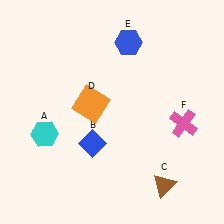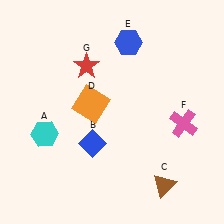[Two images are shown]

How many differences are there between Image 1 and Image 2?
There is 1 difference between the two images.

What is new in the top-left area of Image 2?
A red star (G) was added in the top-left area of Image 2.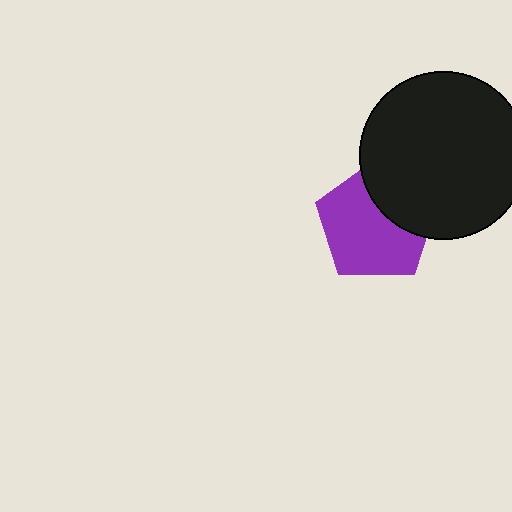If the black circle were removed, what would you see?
You would see the complete purple pentagon.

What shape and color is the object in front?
The object in front is a black circle.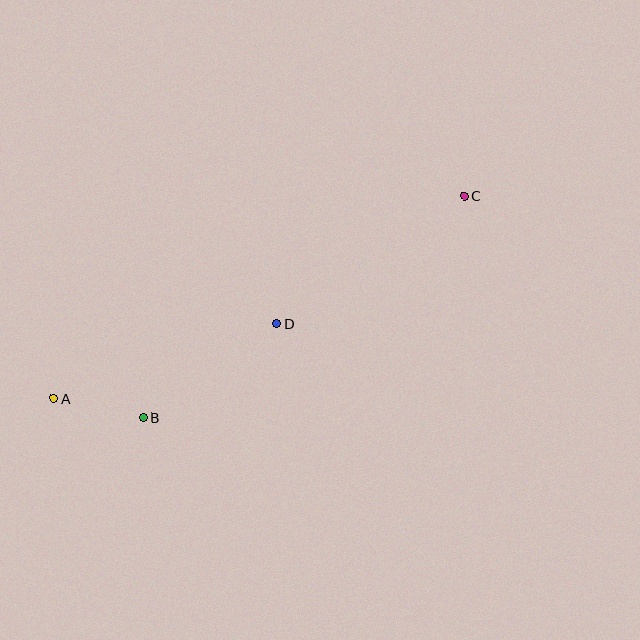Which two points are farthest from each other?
Points A and C are farthest from each other.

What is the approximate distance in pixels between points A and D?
The distance between A and D is approximately 235 pixels.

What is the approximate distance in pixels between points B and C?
The distance between B and C is approximately 390 pixels.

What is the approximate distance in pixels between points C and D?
The distance between C and D is approximately 227 pixels.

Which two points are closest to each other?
Points A and B are closest to each other.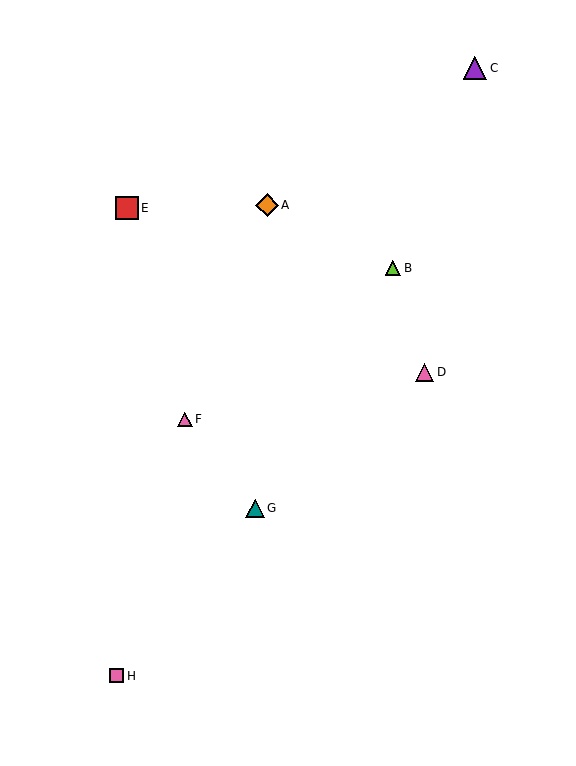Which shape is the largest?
The red square (labeled E) is the largest.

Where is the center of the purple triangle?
The center of the purple triangle is at (475, 68).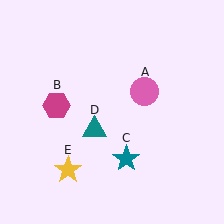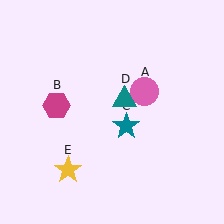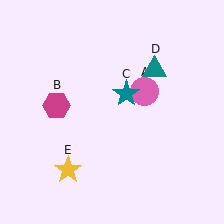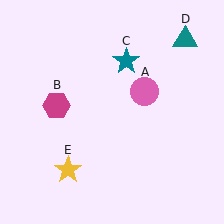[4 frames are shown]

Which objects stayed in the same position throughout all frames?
Pink circle (object A) and magenta hexagon (object B) and yellow star (object E) remained stationary.